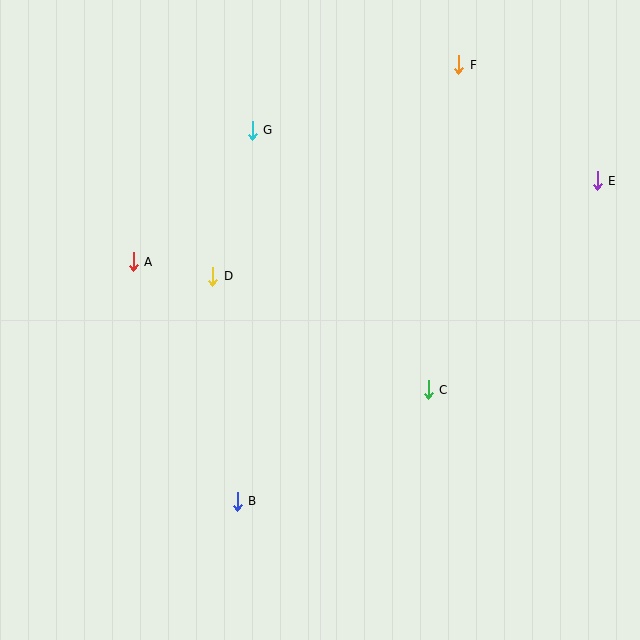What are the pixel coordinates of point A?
Point A is at (133, 262).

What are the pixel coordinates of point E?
Point E is at (597, 181).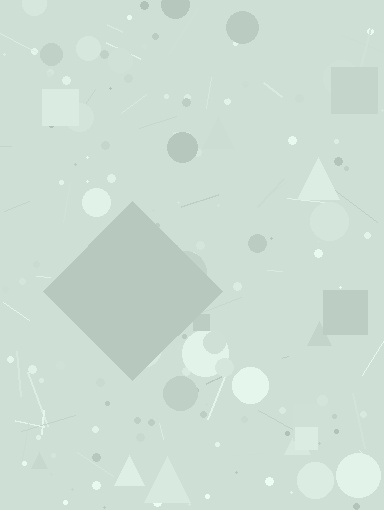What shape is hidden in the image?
A diamond is hidden in the image.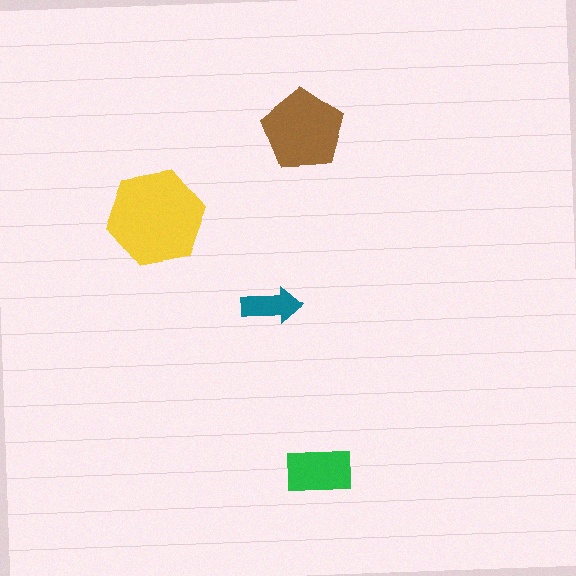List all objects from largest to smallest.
The yellow hexagon, the brown pentagon, the green rectangle, the teal arrow.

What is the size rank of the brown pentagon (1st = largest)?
2nd.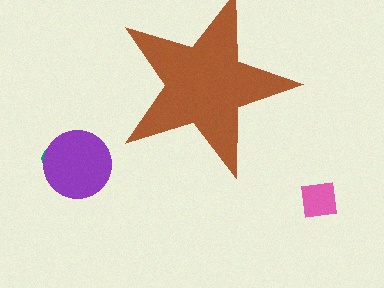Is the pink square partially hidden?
No, the pink square is fully visible.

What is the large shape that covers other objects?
A brown star.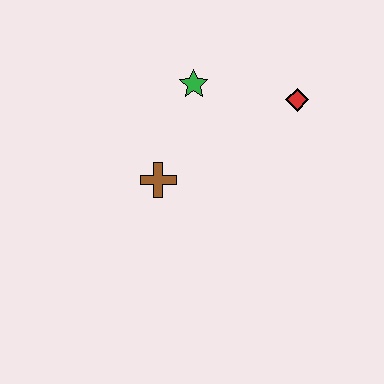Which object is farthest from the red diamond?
The brown cross is farthest from the red diamond.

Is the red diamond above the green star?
No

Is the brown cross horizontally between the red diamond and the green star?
No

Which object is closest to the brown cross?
The green star is closest to the brown cross.